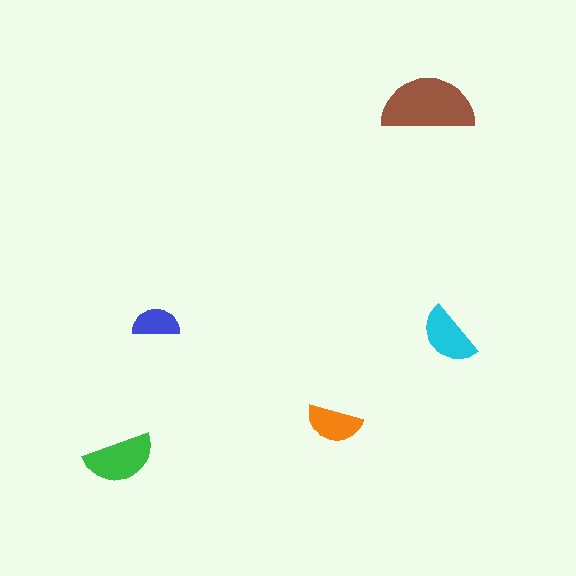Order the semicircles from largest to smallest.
the brown one, the green one, the cyan one, the orange one, the blue one.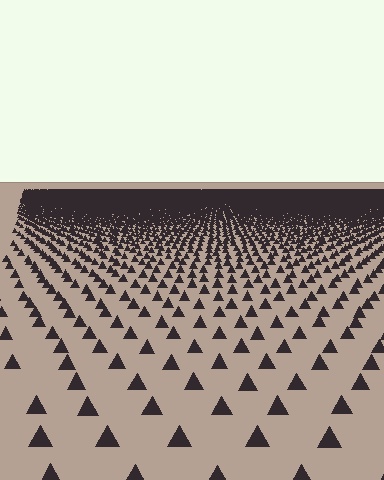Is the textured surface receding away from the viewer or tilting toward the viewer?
The surface is receding away from the viewer. Texture elements get smaller and denser toward the top.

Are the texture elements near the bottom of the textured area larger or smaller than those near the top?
Larger. Near the bottom, elements are closer to the viewer and appear at a bigger on-screen size.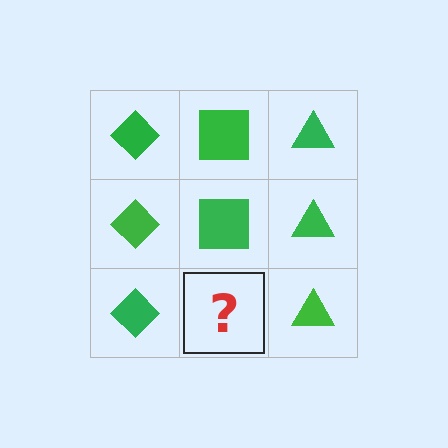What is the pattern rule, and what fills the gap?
The rule is that each column has a consistent shape. The gap should be filled with a green square.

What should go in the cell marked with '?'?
The missing cell should contain a green square.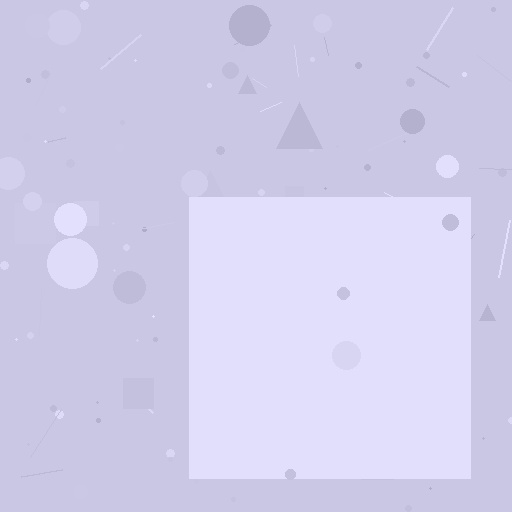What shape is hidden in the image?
A square is hidden in the image.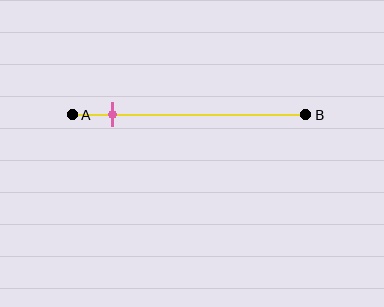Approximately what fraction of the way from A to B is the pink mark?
The pink mark is approximately 15% of the way from A to B.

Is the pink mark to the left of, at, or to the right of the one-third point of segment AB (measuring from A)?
The pink mark is to the left of the one-third point of segment AB.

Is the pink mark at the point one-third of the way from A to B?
No, the mark is at about 15% from A, not at the 33% one-third point.